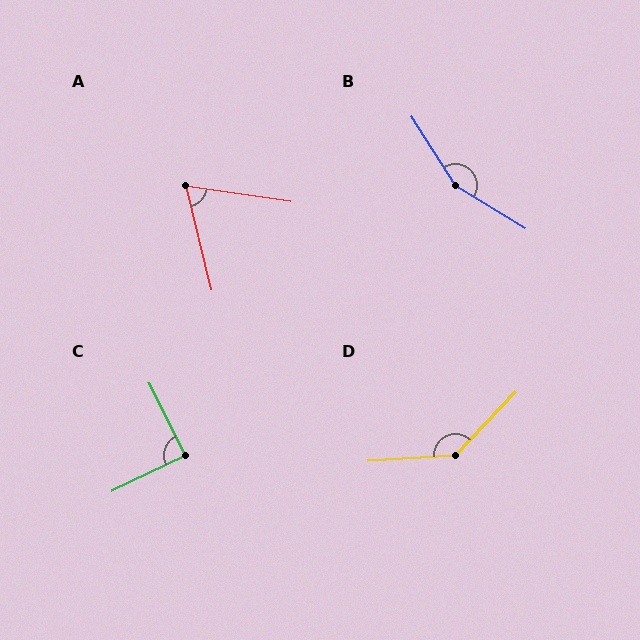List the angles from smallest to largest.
A (68°), C (89°), D (137°), B (154°).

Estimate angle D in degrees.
Approximately 137 degrees.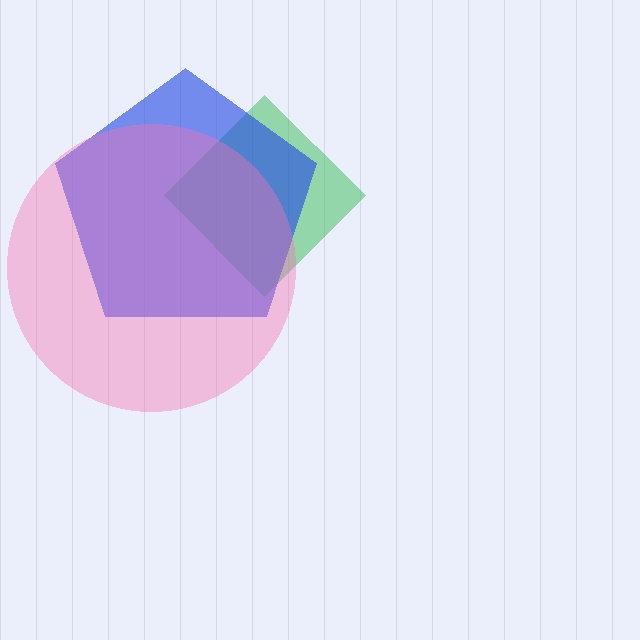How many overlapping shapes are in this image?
There are 3 overlapping shapes in the image.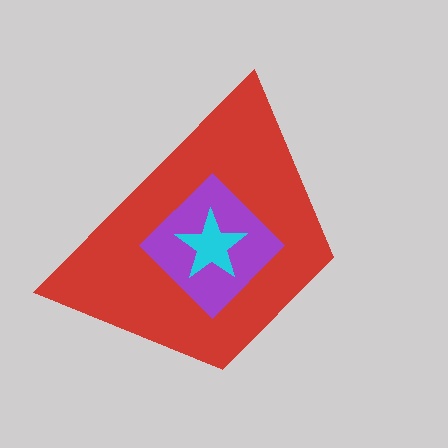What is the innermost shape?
The cyan star.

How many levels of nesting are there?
3.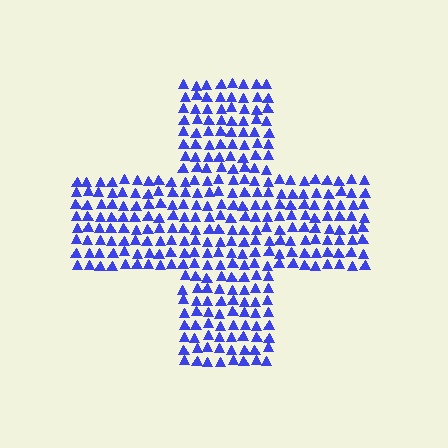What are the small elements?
The small elements are triangles.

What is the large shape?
The large shape is a cross.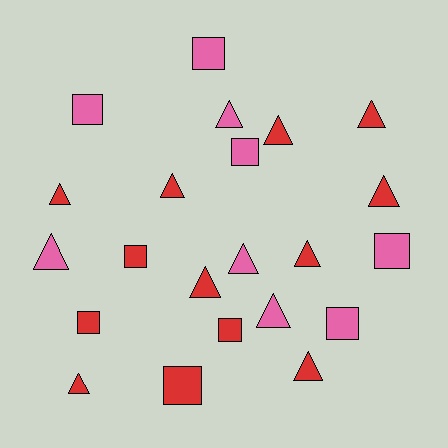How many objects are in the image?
There are 22 objects.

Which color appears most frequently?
Red, with 13 objects.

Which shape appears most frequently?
Triangle, with 13 objects.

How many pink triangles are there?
There are 4 pink triangles.